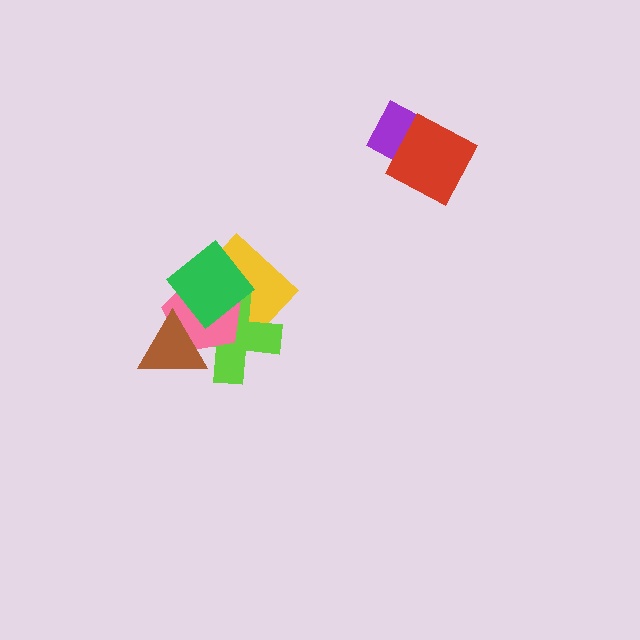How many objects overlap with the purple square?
1 object overlaps with the purple square.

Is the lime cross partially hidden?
Yes, it is partially covered by another shape.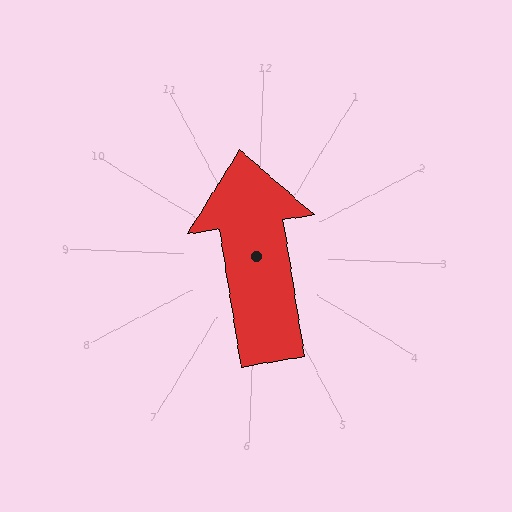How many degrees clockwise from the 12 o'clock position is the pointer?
Approximately 349 degrees.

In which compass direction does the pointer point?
North.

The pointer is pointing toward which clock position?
Roughly 12 o'clock.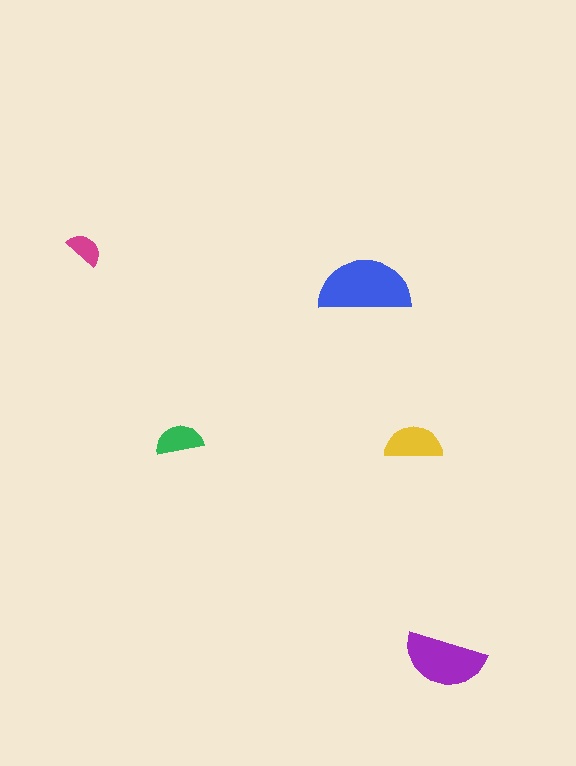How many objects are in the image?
There are 5 objects in the image.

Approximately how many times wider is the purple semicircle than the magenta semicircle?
About 2 times wider.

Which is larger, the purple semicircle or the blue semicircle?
The blue one.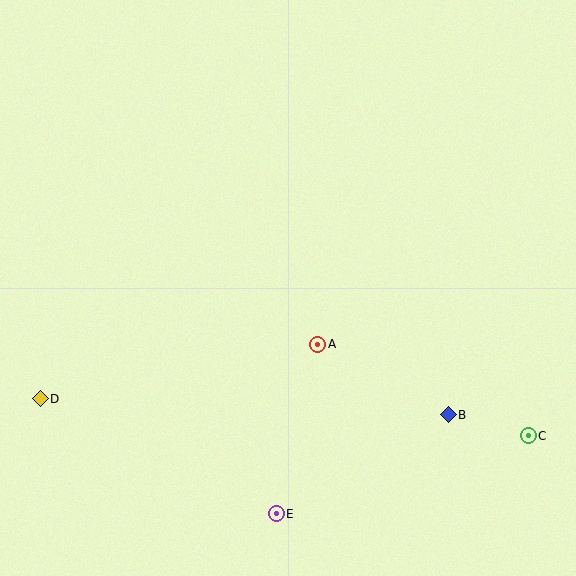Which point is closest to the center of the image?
Point A at (318, 344) is closest to the center.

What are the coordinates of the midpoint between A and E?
The midpoint between A and E is at (297, 429).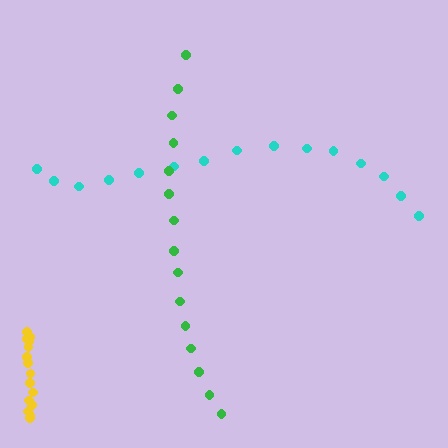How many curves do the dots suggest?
There are 3 distinct paths.